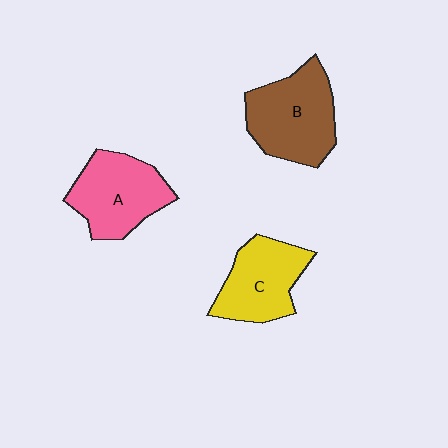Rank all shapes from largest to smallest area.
From largest to smallest: B (brown), A (pink), C (yellow).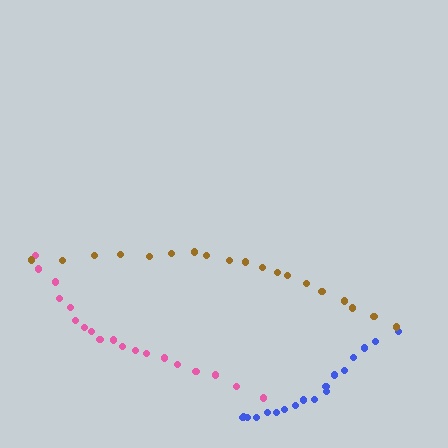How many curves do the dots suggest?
There are 3 distinct paths.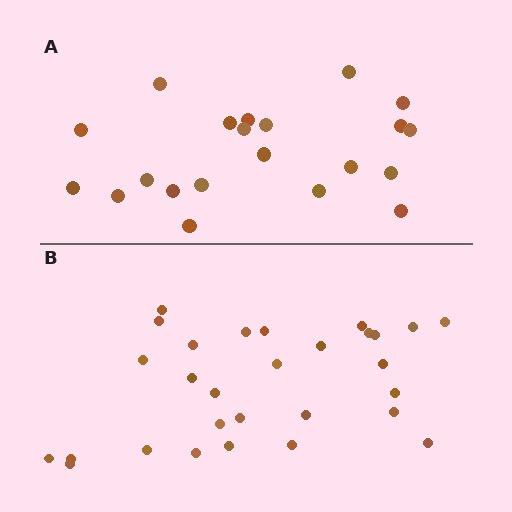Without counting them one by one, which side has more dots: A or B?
Region B (the bottom region) has more dots.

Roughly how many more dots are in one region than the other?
Region B has roughly 8 or so more dots than region A.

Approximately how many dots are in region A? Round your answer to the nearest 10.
About 20 dots. (The exact count is 21, which rounds to 20.)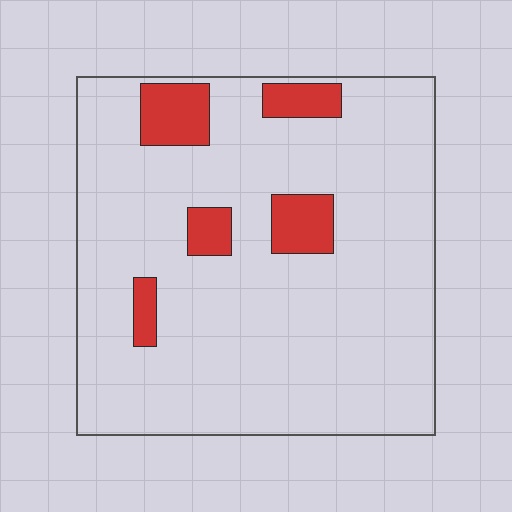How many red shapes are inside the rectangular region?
5.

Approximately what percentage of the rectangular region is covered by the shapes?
Approximately 10%.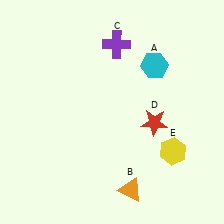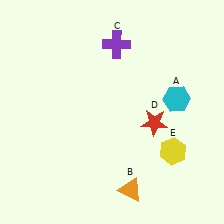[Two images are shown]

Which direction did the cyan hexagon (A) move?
The cyan hexagon (A) moved down.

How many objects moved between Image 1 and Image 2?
1 object moved between the two images.